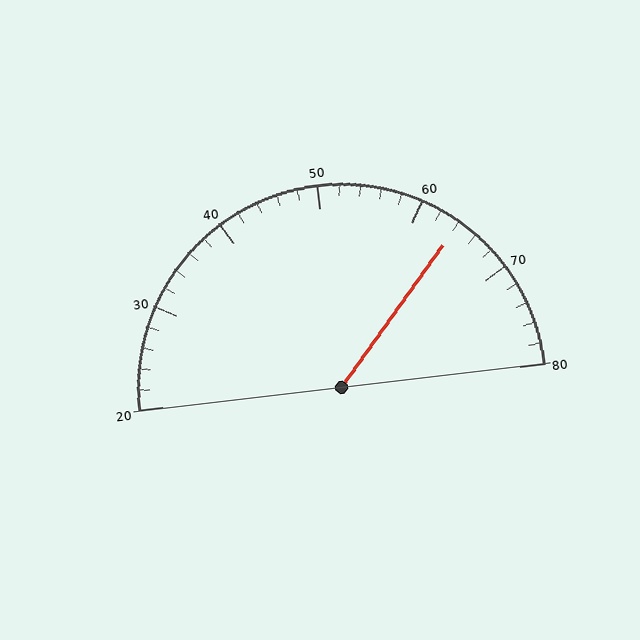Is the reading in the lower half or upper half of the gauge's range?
The reading is in the upper half of the range (20 to 80).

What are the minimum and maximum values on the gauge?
The gauge ranges from 20 to 80.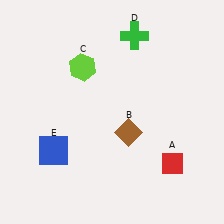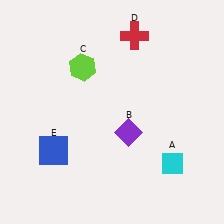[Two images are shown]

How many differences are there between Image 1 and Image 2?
There are 3 differences between the two images.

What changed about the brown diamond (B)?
In Image 1, B is brown. In Image 2, it changed to purple.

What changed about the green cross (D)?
In Image 1, D is green. In Image 2, it changed to red.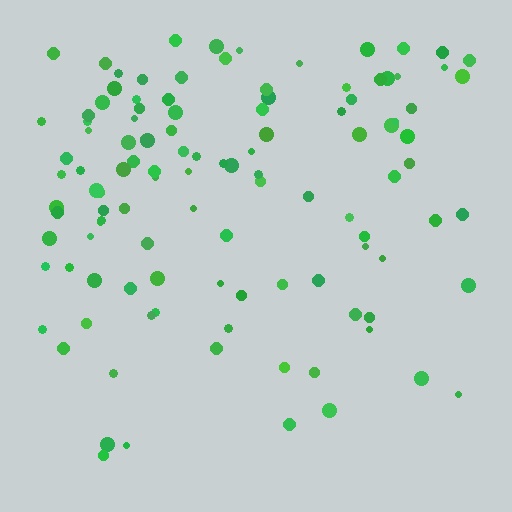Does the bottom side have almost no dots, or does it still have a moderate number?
Still a moderate number, just noticeably fewer than the top.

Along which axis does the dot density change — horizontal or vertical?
Vertical.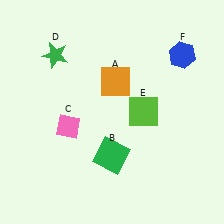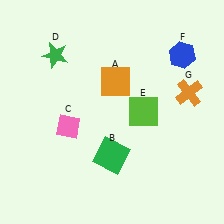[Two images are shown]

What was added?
An orange cross (G) was added in Image 2.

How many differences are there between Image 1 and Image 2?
There is 1 difference between the two images.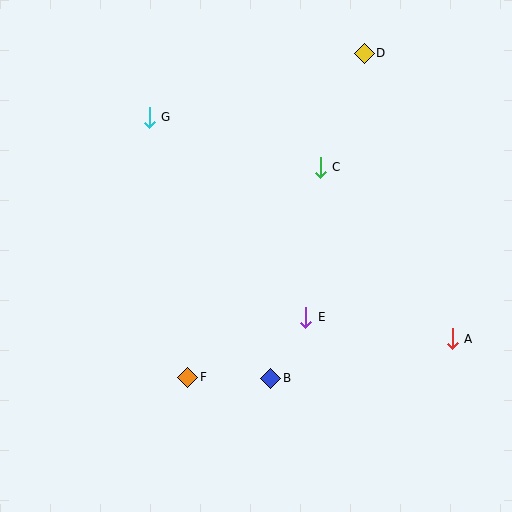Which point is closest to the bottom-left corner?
Point F is closest to the bottom-left corner.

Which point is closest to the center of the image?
Point E at (306, 317) is closest to the center.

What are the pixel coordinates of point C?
Point C is at (320, 167).